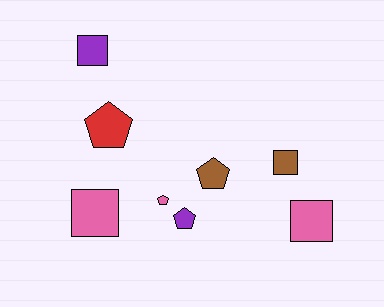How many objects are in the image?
There are 8 objects.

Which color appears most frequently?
Pink, with 3 objects.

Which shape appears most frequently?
Square, with 4 objects.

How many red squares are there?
There are no red squares.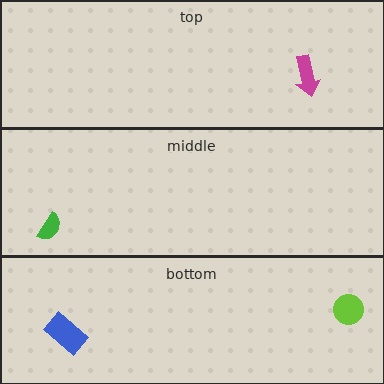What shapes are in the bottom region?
The blue rectangle, the lime circle.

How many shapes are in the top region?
1.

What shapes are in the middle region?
The green semicircle.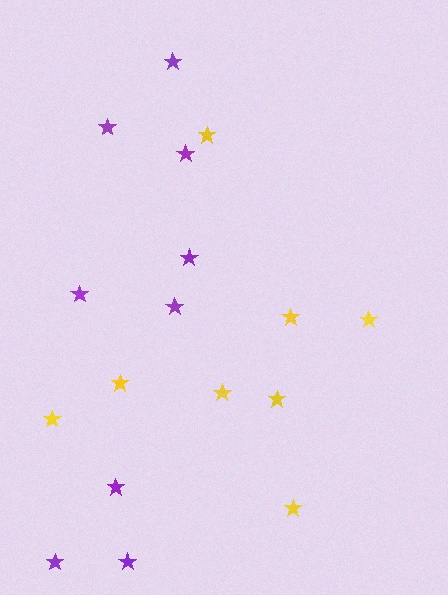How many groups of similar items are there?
There are 2 groups: one group of yellow stars (8) and one group of purple stars (9).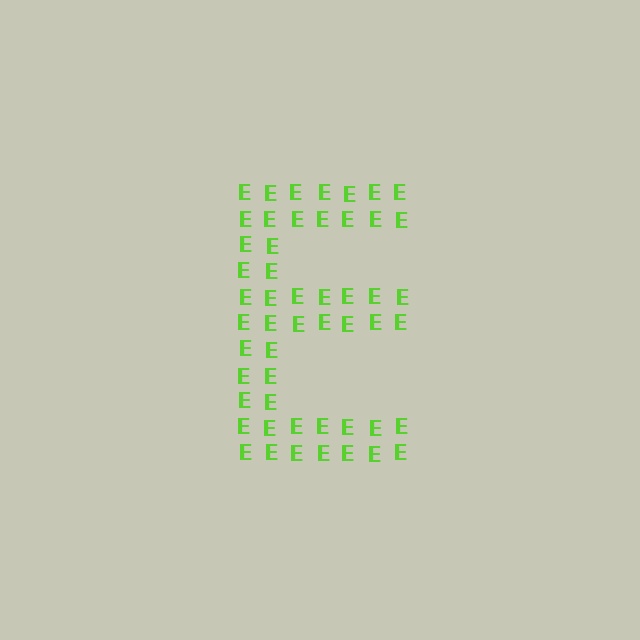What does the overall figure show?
The overall figure shows the letter E.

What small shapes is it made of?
It is made of small letter E's.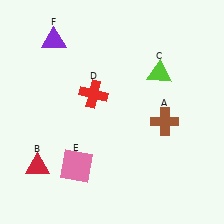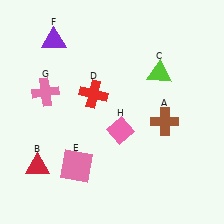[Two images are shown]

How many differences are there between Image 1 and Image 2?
There are 2 differences between the two images.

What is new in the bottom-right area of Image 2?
A pink diamond (H) was added in the bottom-right area of Image 2.